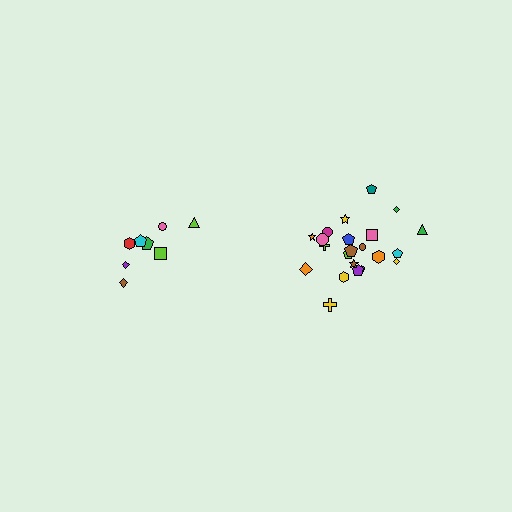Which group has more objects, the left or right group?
The right group.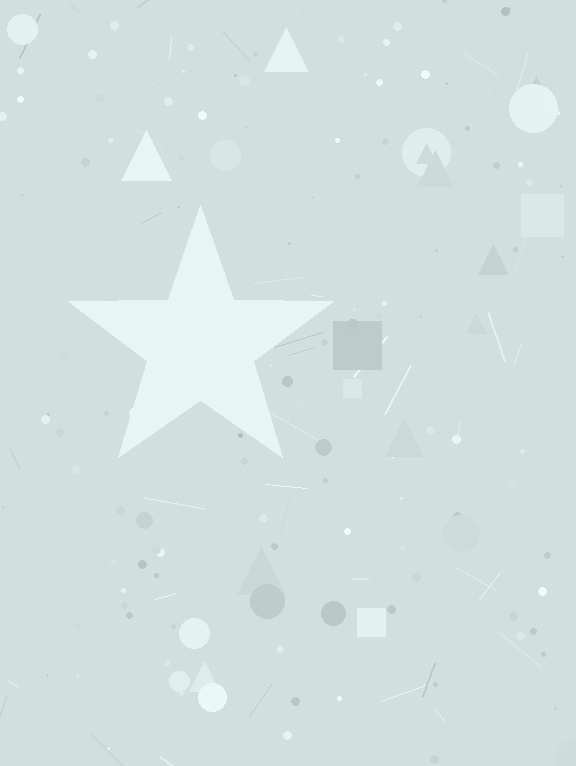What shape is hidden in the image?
A star is hidden in the image.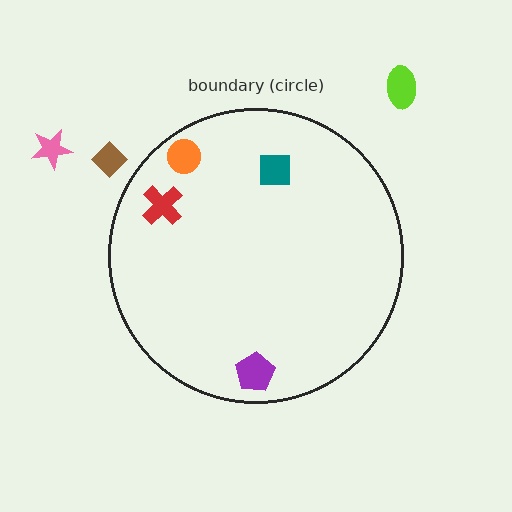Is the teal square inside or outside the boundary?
Inside.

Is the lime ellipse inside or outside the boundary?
Outside.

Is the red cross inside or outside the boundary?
Inside.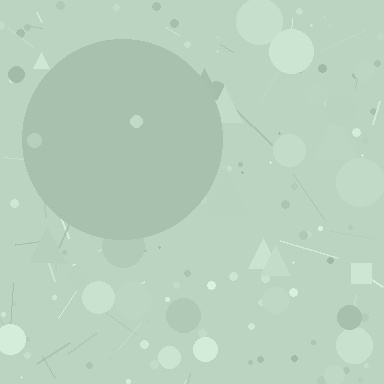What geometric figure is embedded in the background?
A circle is embedded in the background.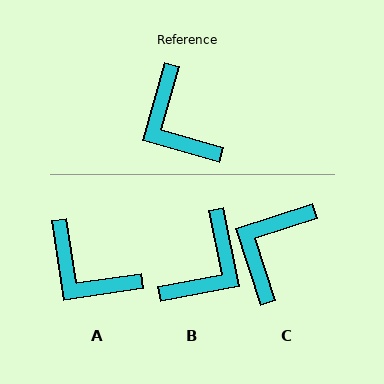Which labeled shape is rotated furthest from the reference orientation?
B, about 117 degrees away.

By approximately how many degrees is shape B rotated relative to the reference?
Approximately 117 degrees counter-clockwise.